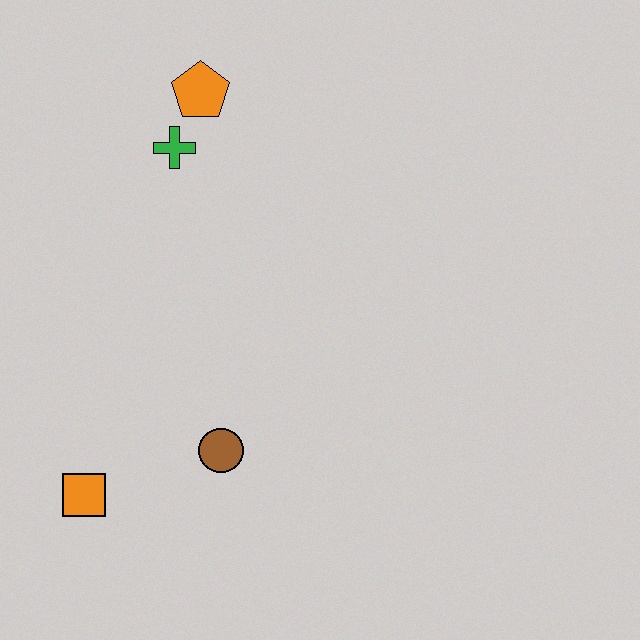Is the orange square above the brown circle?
No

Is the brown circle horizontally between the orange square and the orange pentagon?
No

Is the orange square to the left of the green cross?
Yes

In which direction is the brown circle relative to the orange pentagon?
The brown circle is below the orange pentagon.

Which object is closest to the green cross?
The orange pentagon is closest to the green cross.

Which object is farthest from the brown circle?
The orange pentagon is farthest from the brown circle.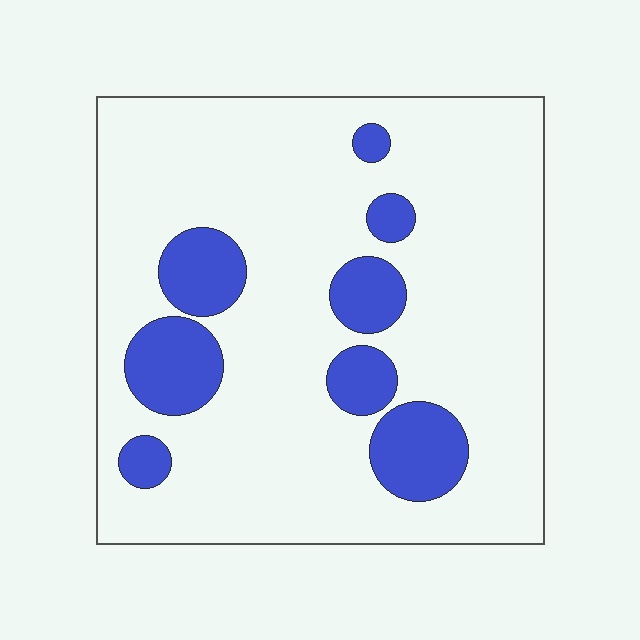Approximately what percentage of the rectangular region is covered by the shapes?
Approximately 20%.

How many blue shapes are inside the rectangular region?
8.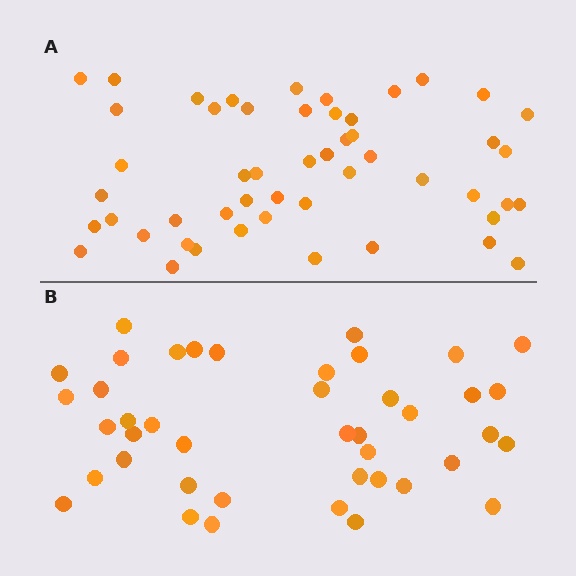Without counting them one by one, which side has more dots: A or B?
Region A (the top region) has more dots.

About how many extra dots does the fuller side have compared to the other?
Region A has roughly 8 or so more dots than region B.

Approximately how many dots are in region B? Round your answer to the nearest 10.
About 40 dots. (The exact count is 42, which rounds to 40.)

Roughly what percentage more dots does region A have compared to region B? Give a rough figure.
About 20% more.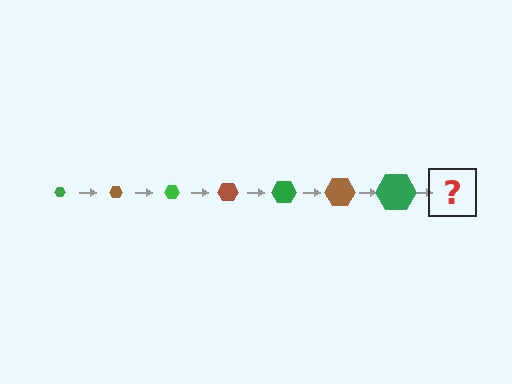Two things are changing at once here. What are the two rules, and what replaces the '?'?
The two rules are that the hexagon grows larger each step and the color cycles through green and brown. The '?' should be a brown hexagon, larger than the previous one.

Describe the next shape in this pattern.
It should be a brown hexagon, larger than the previous one.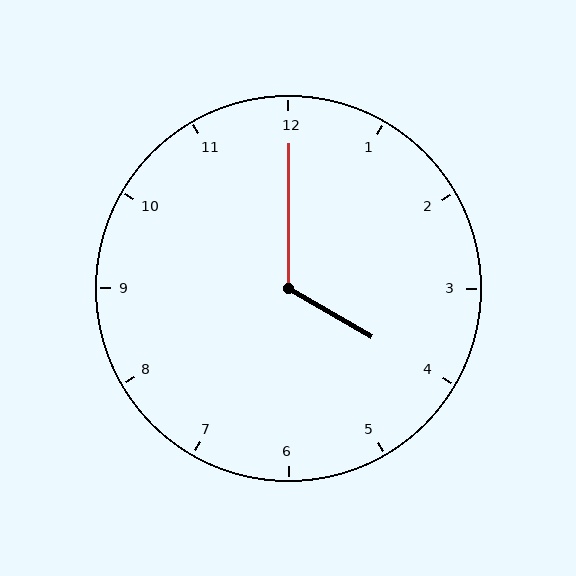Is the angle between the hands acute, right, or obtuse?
It is obtuse.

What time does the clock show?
4:00.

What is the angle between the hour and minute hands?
Approximately 120 degrees.